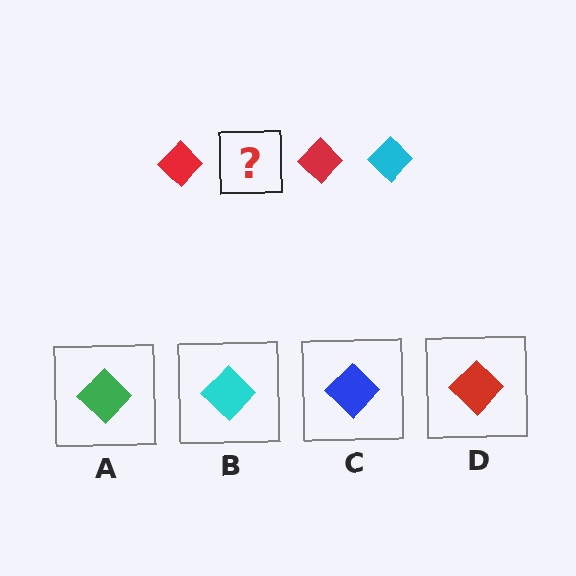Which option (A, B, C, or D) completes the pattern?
B.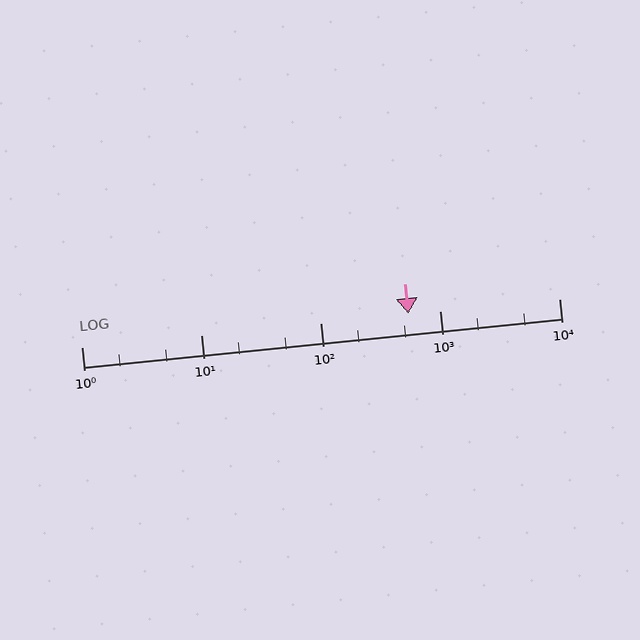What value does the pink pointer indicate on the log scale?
The pointer indicates approximately 550.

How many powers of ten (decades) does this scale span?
The scale spans 4 decades, from 1 to 10000.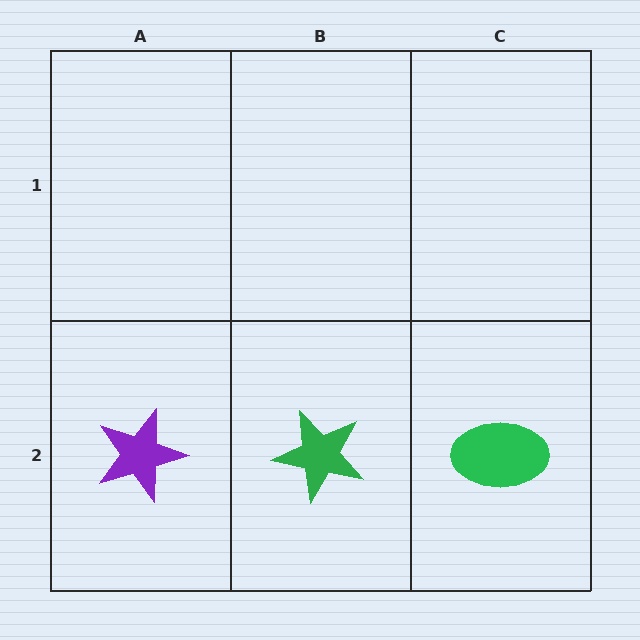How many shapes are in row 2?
3 shapes.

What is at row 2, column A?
A purple star.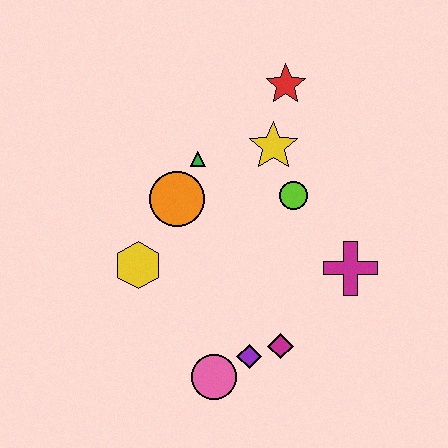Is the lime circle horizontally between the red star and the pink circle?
No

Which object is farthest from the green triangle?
The pink circle is farthest from the green triangle.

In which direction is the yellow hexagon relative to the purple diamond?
The yellow hexagon is to the left of the purple diamond.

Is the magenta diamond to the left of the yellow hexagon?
No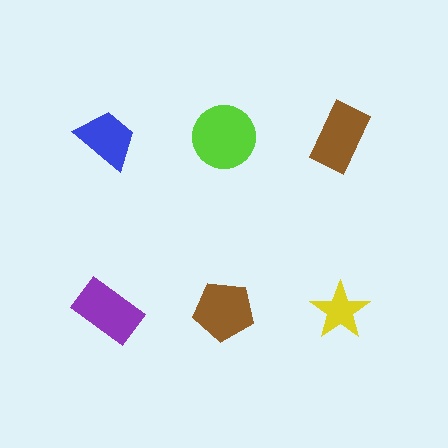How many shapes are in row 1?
3 shapes.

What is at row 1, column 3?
A brown rectangle.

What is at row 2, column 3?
A yellow star.